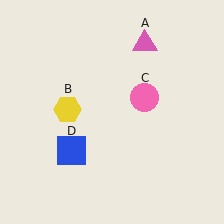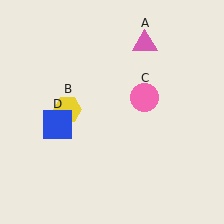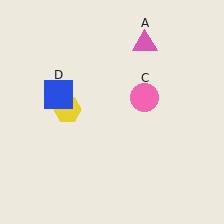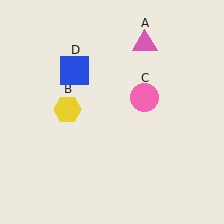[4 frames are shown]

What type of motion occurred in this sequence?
The blue square (object D) rotated clockwise around the center of the scene.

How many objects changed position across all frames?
1 object changed position: blue square (object D).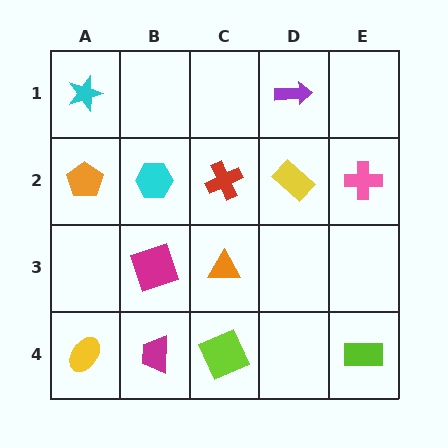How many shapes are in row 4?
4 shapes.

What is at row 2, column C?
A red cross.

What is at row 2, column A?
An orange pentagon.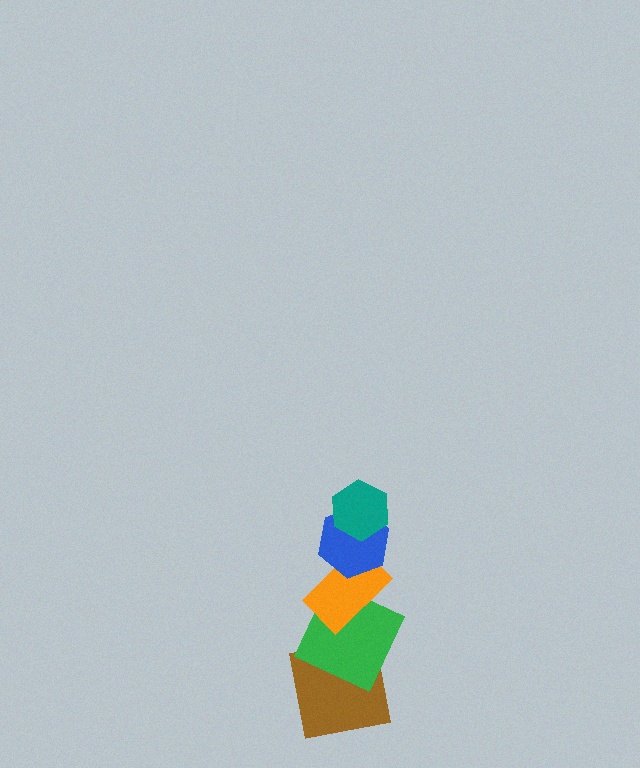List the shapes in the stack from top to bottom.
From top to bottom: the teal hexagon, the blue hexagon, the orange rectangle, the green square, the brown square.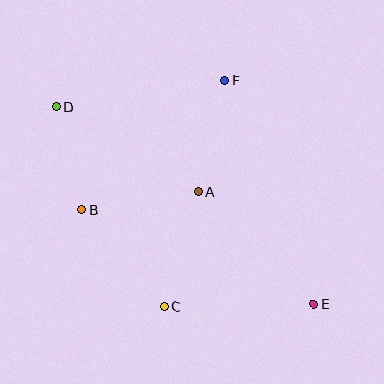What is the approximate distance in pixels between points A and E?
The distance between A and E is approximately 161 pixels.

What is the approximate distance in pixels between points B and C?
The distance between B and C is approximately 127 pixels.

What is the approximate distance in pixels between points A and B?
The distance between A and B is approximately 118 pixels.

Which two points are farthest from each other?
Points D and E are farthest from each other.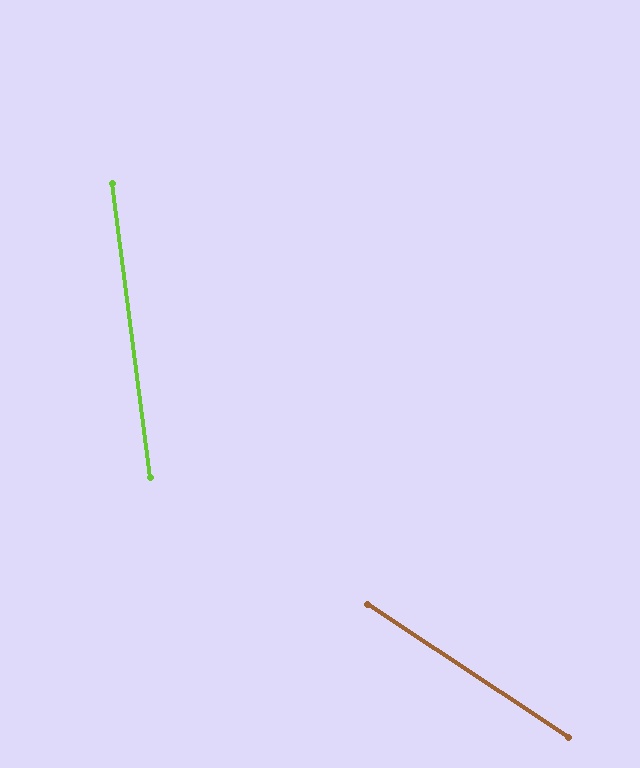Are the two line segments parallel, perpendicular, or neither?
Neither parallel nor perpendicular — they differ by about 49°.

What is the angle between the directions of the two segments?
Approximately 49 degrees.